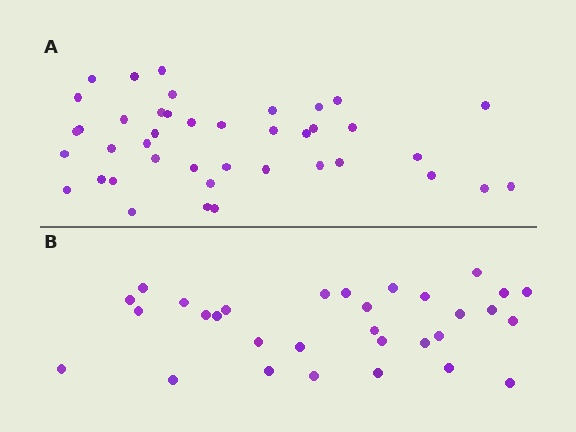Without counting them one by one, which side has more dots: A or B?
Region A (the top region) has more dots.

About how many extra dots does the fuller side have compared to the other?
Region A has roughly 10 or so more dots than region B.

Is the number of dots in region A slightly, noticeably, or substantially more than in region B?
Region A has noticeably more, but not dramatically so. The ratio is roughly 1.3 to 1.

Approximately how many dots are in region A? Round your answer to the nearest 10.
About 40 dots. (The exact count is 41, which rounds to 40.)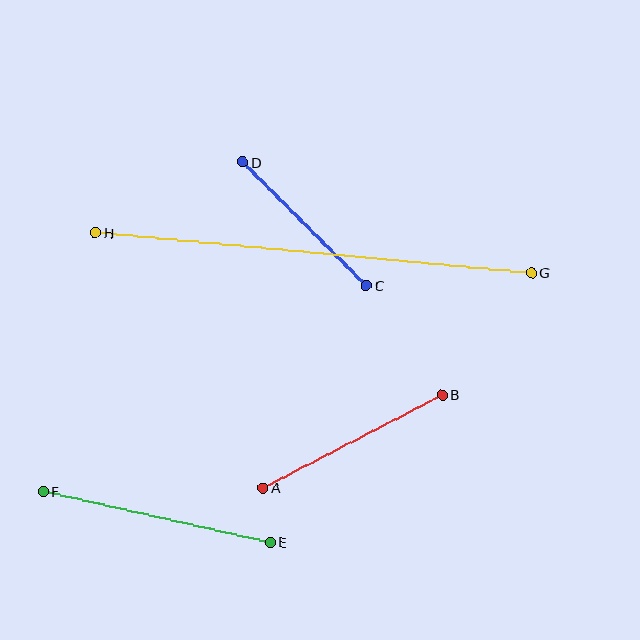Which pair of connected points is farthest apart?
Points G and H are farthest apart.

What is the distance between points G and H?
The distance is approximately 438 pixels.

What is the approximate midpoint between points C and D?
The midpoint is at approximately (304, 224) pixels.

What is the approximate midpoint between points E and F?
The midpoint is at approximately (157, 517) pixels.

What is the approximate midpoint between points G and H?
The midpoint is at approximately (313, 252) pixels.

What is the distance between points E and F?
The distance is approximately 232 pixels.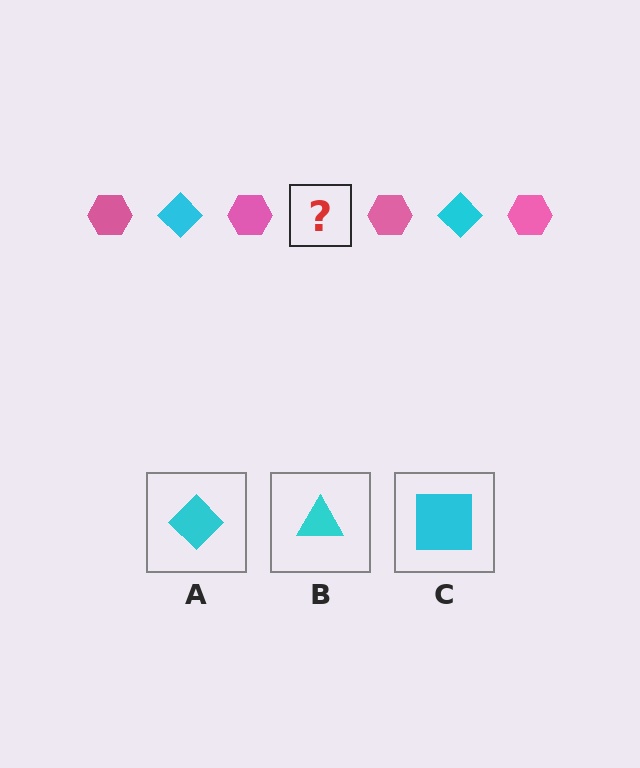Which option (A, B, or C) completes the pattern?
A.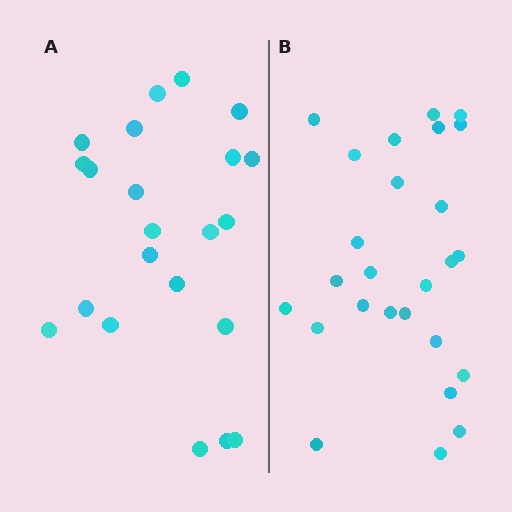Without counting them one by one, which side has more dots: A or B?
Region B (the right region) has more dots.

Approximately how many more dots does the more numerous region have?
Region B has about 4 more dots than region A.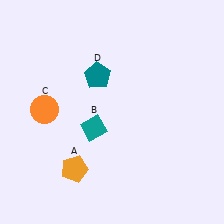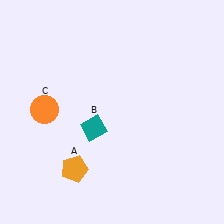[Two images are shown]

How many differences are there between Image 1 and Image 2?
There is 1 difference between the two images.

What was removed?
The teal pentagon (D) was removed in Image 2.